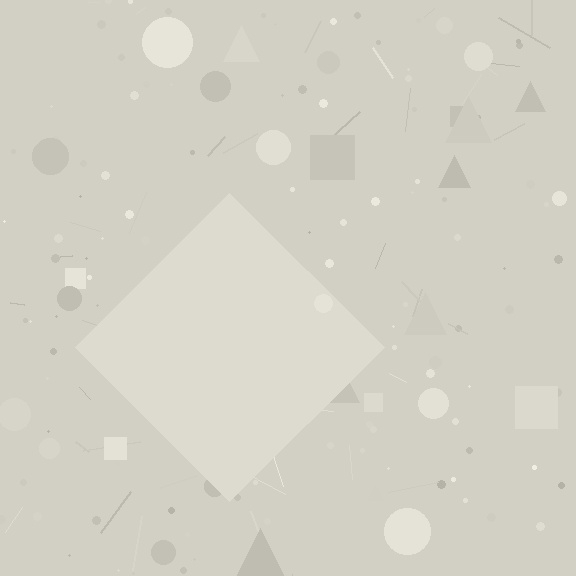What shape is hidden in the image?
A diamond is hidden in the image.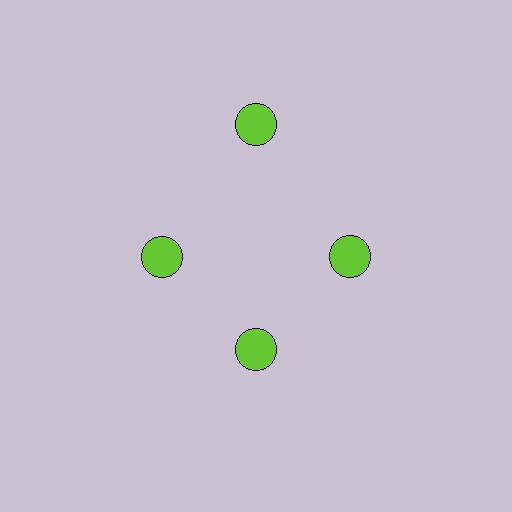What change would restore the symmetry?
The symmetry would be restored by moving it inward, back onto the ring so that all 4 circles sit at equal angles and equal distance from the center.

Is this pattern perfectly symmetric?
No. The 4 lime circles are arranged in a ring, but one element near the 12 o'clock position is pushed outward from the center, breaking the 4-fold rotational symmetry.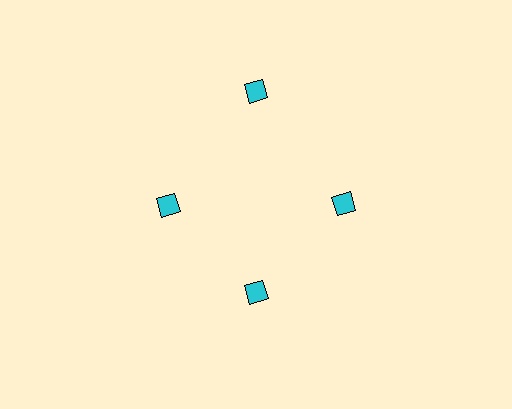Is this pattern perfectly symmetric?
No. The 4 cyan squares are arranged in a ring, but one element near the 12 o'clock position is pushed outward from the center, breaking the 4-fold rotational symmetry.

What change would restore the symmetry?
The symmetry would be restored by moving it inward, back onto the ring so that all 4 squares sit at equal angles and equal distance from the center.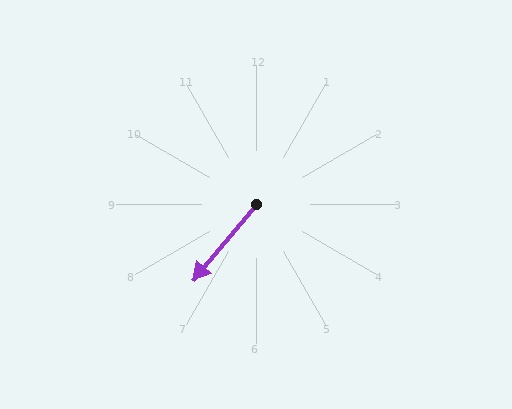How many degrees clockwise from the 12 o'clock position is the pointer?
Approximately 220 degrees.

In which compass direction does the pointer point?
Southwest.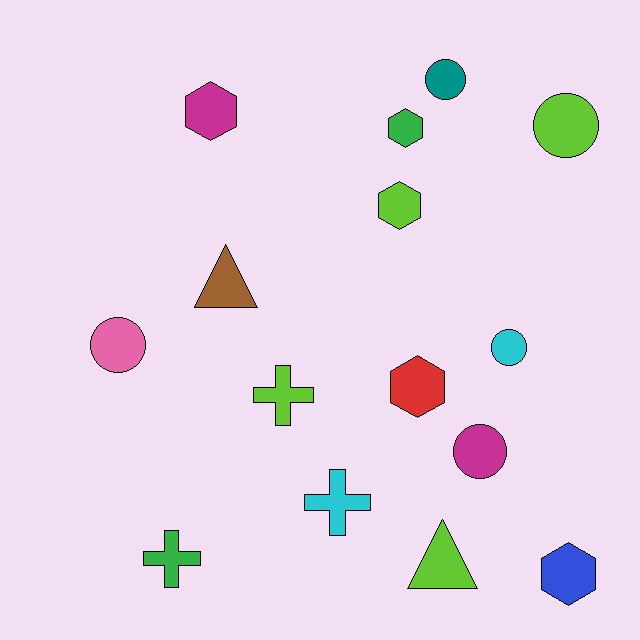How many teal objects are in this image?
There is 1 teal object.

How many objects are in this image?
There are 15 objects.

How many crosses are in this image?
There are 3 crosses.